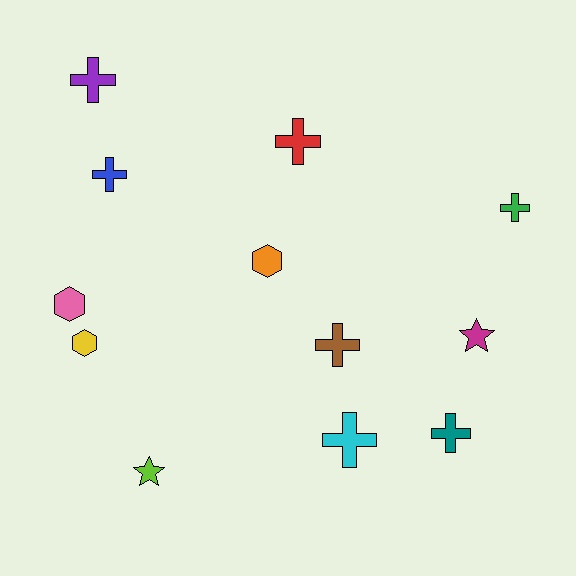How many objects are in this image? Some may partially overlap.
There are 12 objects.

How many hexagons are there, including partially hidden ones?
There are 3 hexagons.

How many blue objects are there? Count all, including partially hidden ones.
There is 1 blue object.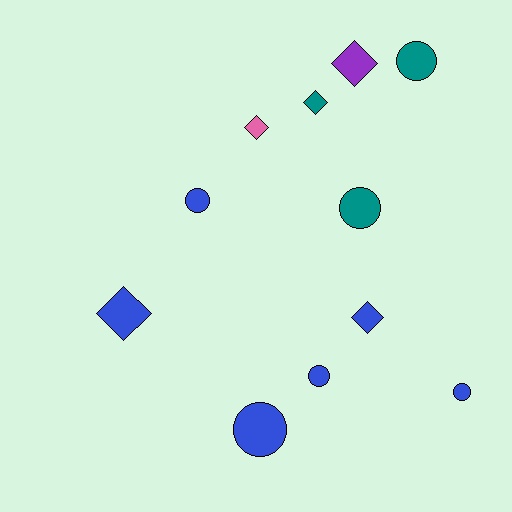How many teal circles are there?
There are 2 teal circles.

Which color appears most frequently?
Blue, with 6 objects.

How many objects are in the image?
There are 11 objects.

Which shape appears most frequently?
Circle, with 6 objects.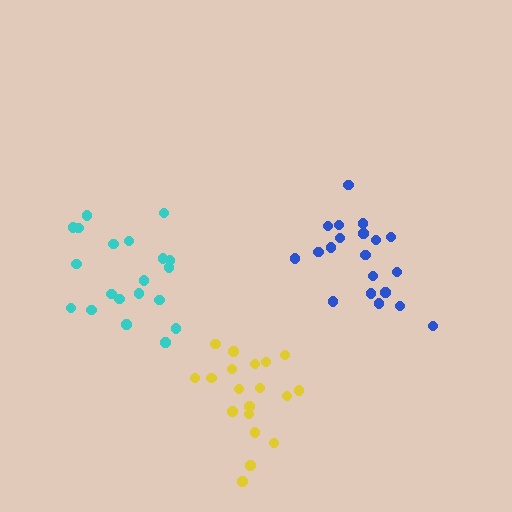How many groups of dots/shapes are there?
There are 3 groups.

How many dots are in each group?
Group 1: 19 dots, Group 2: 20 dots, Group 3: 20 dots (59 total).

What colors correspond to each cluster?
The clusters are colored: yellow, cyan, blue.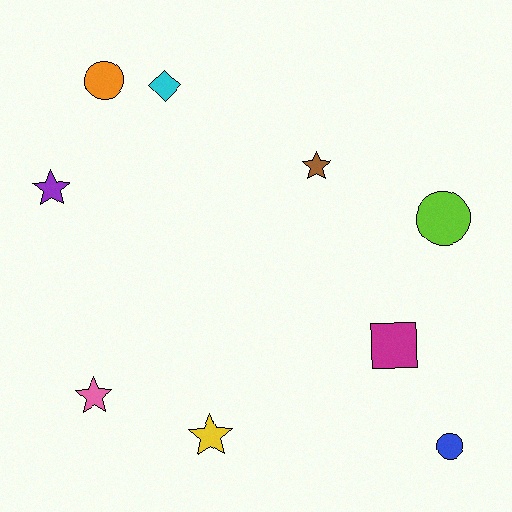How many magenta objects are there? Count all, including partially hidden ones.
There is 1 magenta object.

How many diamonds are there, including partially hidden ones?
There is 1 diamond.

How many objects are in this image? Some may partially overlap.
There are 9 objects.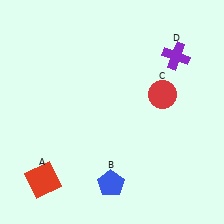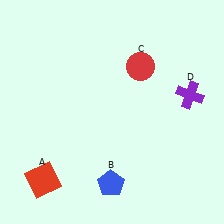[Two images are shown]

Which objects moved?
The objects that moved are: the red circle (C), the purple cross (D).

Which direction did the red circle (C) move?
The red circle (C) moved up.